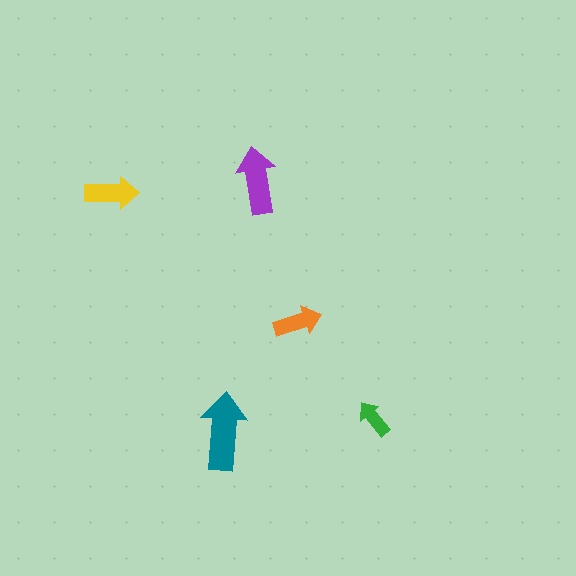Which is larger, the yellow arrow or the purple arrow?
The purple one.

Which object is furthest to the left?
The yellow arrow is leftmost.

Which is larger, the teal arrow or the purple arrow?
The teal one.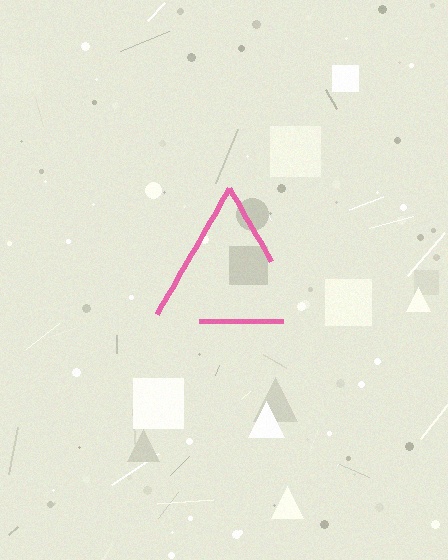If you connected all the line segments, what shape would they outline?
They would outline a triangle.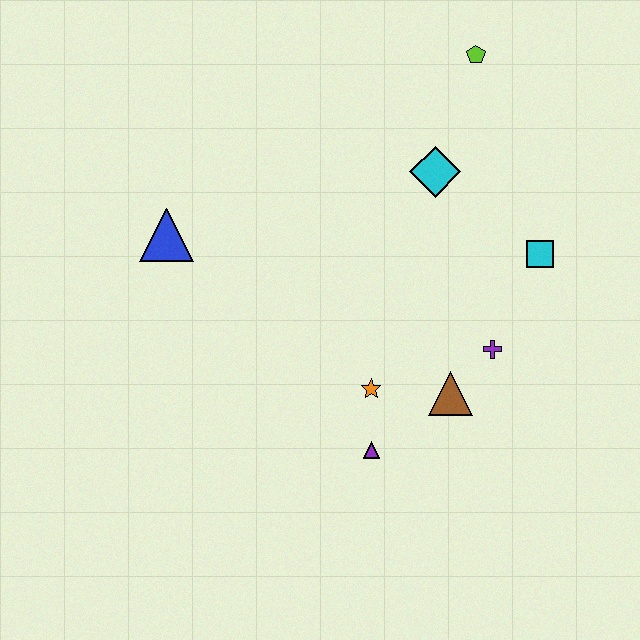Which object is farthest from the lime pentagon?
The purple triangle is farthest from the lime pentagon.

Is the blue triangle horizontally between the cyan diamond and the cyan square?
No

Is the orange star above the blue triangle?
No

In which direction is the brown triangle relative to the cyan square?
The brown triangle is below the cyan square.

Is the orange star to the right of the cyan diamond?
No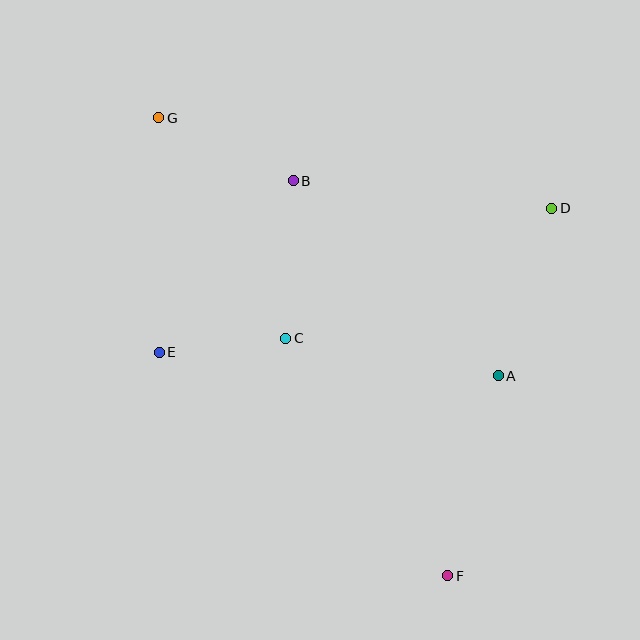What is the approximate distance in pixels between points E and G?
The distance between E and G is approximately 235 pixels.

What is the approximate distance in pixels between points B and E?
The distance between B and E is approximately 218 pixels.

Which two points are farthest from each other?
Points F and G are farthest from each other.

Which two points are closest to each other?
Points C and E are closest to each other.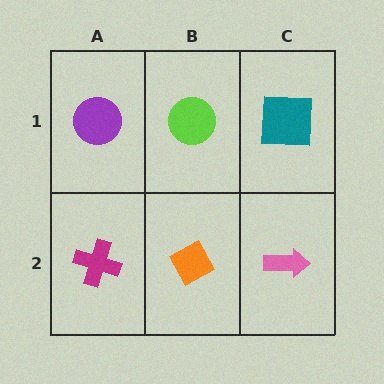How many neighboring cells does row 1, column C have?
2.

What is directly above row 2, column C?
A teal square.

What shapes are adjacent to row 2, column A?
A purple circle (row 1, column A), an orange diamond (row 2, column B).